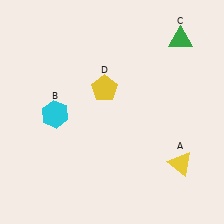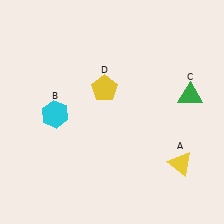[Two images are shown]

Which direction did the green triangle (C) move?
The green triangle (C) moved down.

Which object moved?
The green triangle (C) moved down.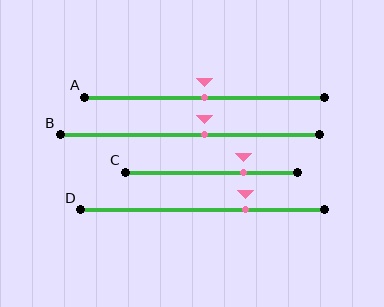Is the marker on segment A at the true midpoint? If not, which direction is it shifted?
Yes, the marker on segment A is at the true midpoint.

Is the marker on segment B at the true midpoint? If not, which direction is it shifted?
No, the marker on segment B is shifted to the right by about 5% of the segment length.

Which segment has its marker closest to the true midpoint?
Segment A has its marker closest to the true midpoint.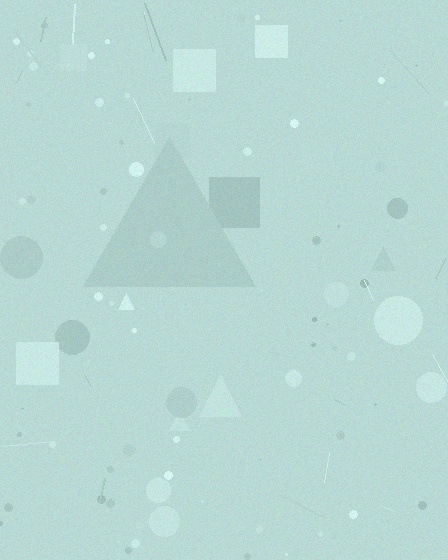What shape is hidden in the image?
A triangle is hidden in the image.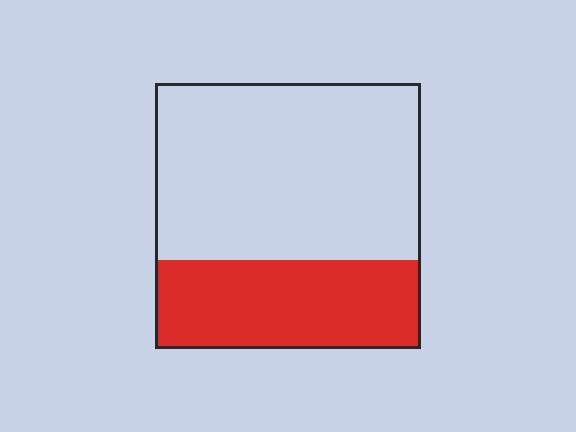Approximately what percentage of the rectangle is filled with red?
Approximately 35%.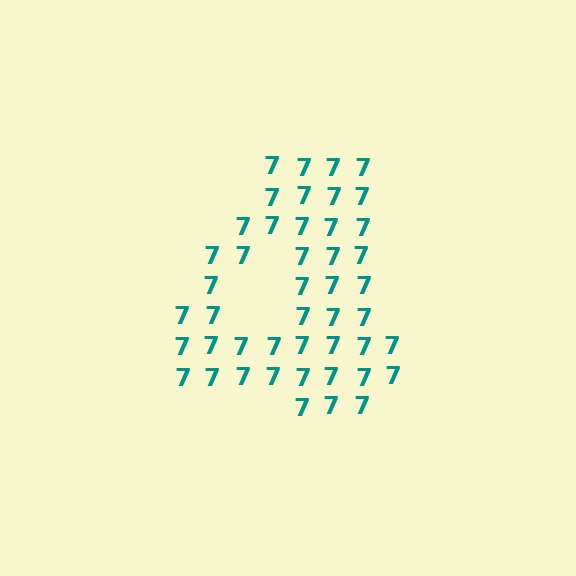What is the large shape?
The large shape is the digit 4.